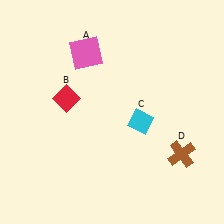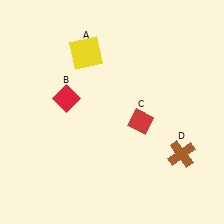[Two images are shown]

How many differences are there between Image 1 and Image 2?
There are 2 differences between the two images.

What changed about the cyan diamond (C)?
In Image 1, C is cyan. In Image 2, it changed to red.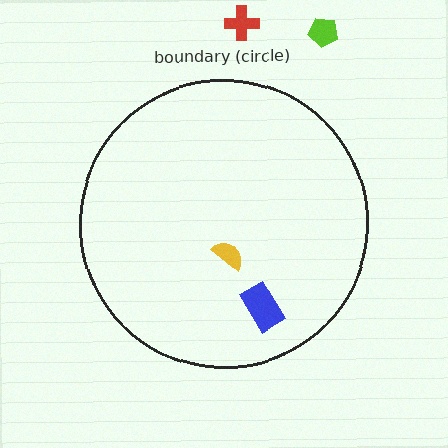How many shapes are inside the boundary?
2 inside, 2 outside.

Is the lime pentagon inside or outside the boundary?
Outside.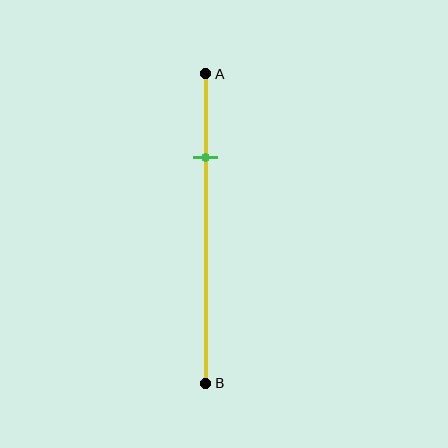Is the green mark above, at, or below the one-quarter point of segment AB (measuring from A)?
The green mark is approximately at the one-quarter point of segment AB.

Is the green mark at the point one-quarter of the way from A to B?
Yes, the mark is approximately at the one-quarter point.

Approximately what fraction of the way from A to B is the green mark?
The green mark is approximately 25% of the way from A to B.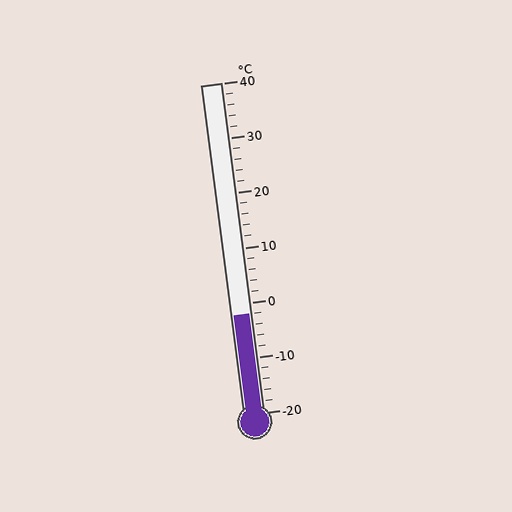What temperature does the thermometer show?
The thermometer shows approximately -2°C.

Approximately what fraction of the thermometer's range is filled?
The thermometer is filled to approximately 30% of its range.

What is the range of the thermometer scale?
The thermometer scale ranges from -20°C to 40°C.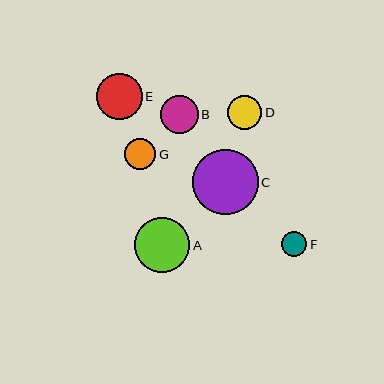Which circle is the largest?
Circle C is the largest with a size of approximately 65 pixels.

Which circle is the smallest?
Circle F is the smallest with a size of approximately 25 pixels.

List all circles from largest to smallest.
From largest to smallest: C, A, E, B, D, G, F.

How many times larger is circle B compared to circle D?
Circle B is approximately 1.1 times the size of circle D.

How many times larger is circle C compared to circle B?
Circle C is approximately 1.7 times the size of circle B.